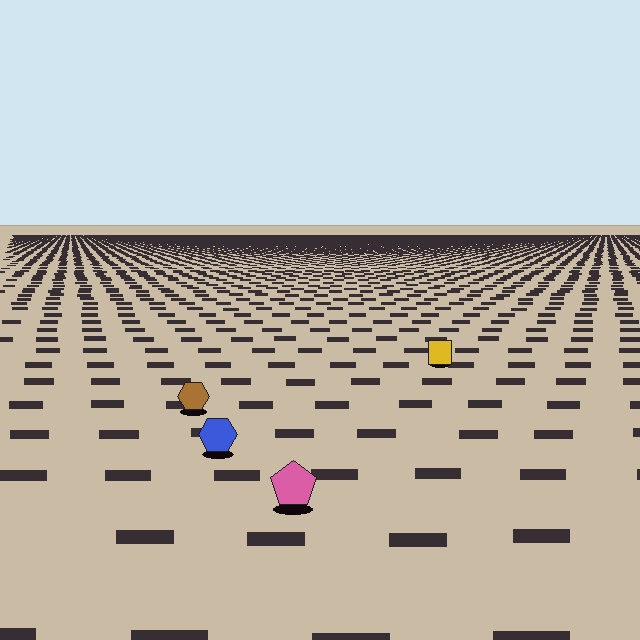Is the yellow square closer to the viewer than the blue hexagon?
No. The blue hexagon is closer — you can tell from the texture gradient: the ground texture is coarser near it.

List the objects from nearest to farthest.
From nearest to farthest: the pink pentagon, the blue hexagon, the brown hexagon, the yellow square.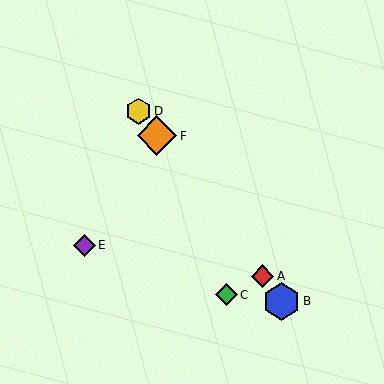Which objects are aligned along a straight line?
Objects A, B, D, F are aligned along a straight line.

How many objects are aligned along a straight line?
4 objects (A, B, D, F) are aligned along a straight line.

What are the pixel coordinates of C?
Object C is at (226, 295).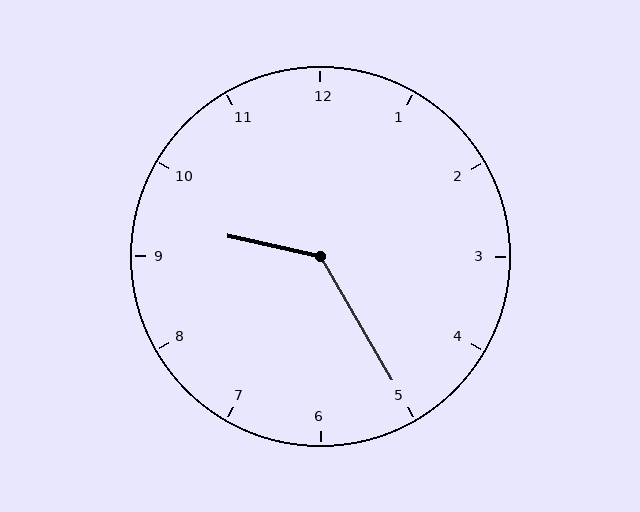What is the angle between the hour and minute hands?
Approximately 132 degrees.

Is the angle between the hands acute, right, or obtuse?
It is obtuse.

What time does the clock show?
9:25.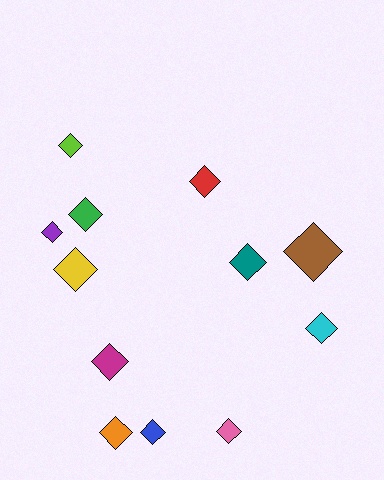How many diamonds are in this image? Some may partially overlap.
There are 12 diamonds.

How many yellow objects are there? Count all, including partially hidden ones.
There is 1 yellow object.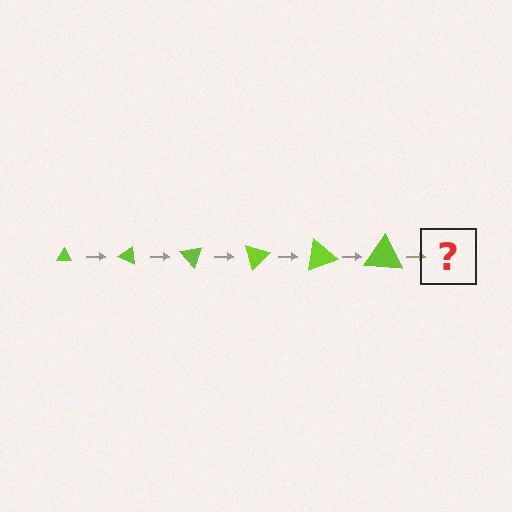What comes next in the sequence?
The next element should be a triangle, larger than the previous one and rotated 150 degrees from the start.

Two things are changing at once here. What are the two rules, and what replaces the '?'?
The two rules are that the triangle grows larger each step and it rotates 25 degrees each step. The '?' should be a triangle, larger than the previous one and rotated 150 degrees from the start.